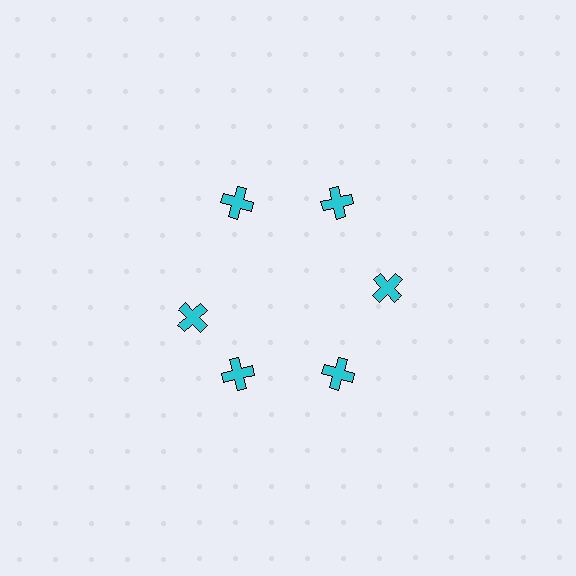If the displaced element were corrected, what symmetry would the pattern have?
It would have 6-fold rotational symmetry — the pattern would map onto itself every 60 degrees.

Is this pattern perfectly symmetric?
No. The 6 cyan crosses are arranged in a ring, but one element near the 9 o'clock position is rotated out of alignment along the ring, breaking the 6-fold rotational symmetry.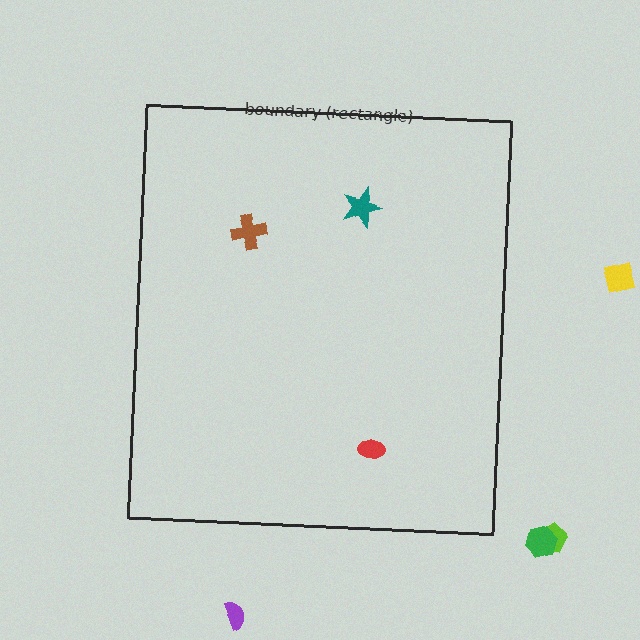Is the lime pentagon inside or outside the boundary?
Outside.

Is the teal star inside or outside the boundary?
Inside.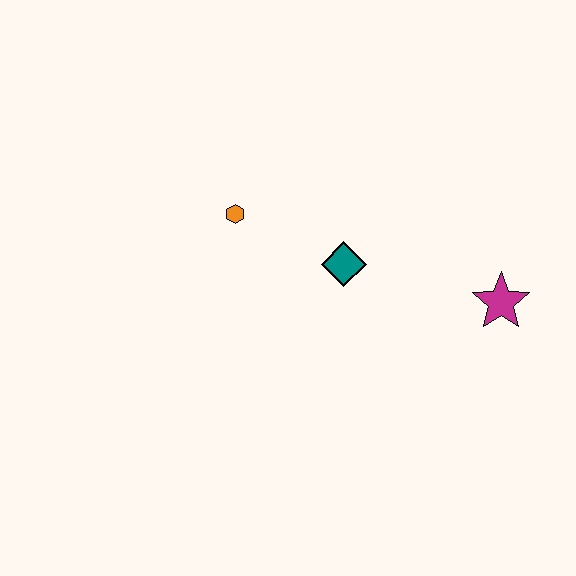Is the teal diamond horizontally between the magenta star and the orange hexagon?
Yes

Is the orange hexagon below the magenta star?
No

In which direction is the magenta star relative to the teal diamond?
The magenta star is to the right of the teal diamond.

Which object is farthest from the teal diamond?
The magenta star is farthest from the teal diamond.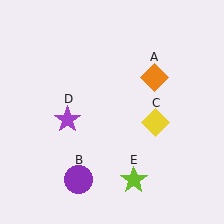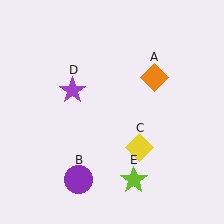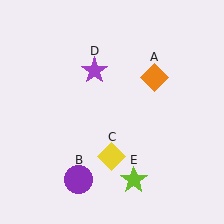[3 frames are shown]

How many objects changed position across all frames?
2 objects changed position: yellow diamond (object C), purple star (object D).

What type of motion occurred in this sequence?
The yellow diamond (object C), purple star (object D) rotated clockwise around the center of the scene.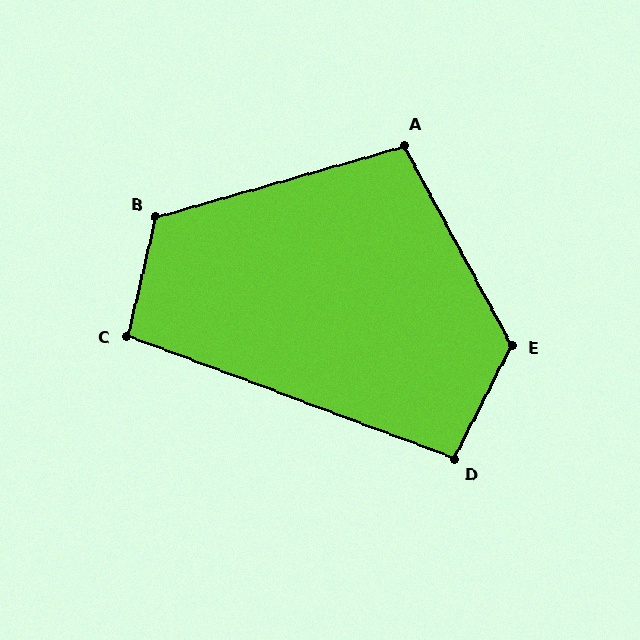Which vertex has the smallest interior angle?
D, at approximately 96 degrees.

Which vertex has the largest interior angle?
E, at approximately 125 degrees.